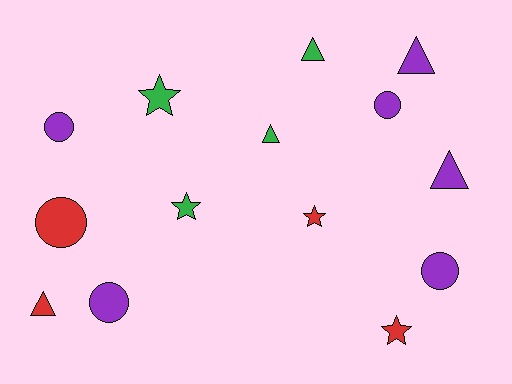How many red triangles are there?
There is 1 red triangle.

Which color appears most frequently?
Purple, with 6 objects.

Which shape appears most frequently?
Triangle, with 5 objects.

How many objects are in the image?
There are 14 objects.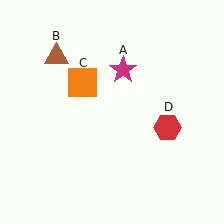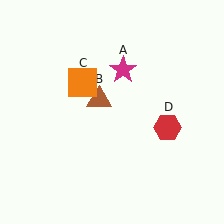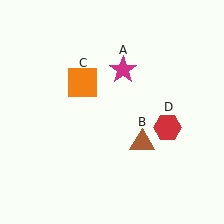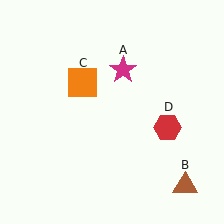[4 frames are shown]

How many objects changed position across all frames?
1 object changed position: brown triangle (object B).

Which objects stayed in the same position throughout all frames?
Magenta star (object A) and orange square (object C) and red hexagon (object D) remained stationary.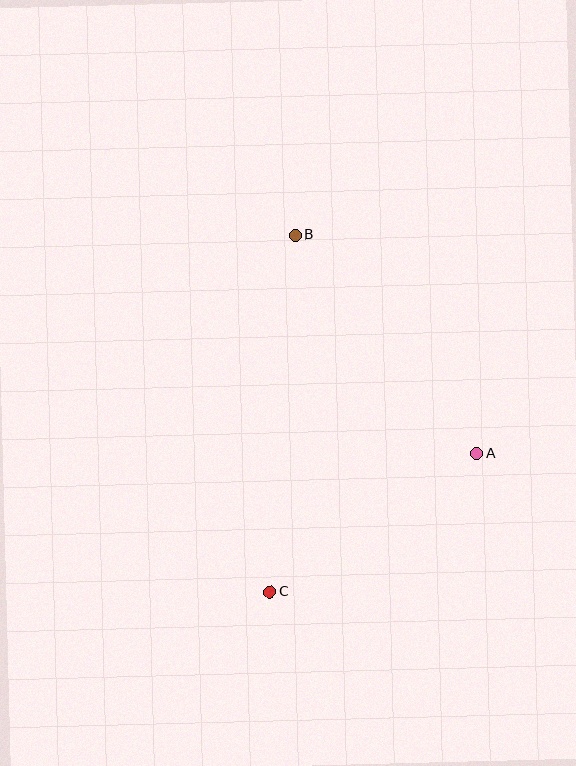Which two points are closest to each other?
Points A and C are closest to each other.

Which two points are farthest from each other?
Points B and C are farthest from each other.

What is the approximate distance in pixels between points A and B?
The distance between A and B is approximately 284 pixels.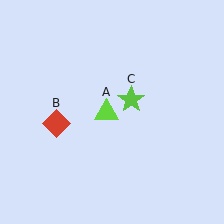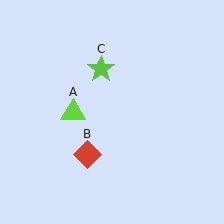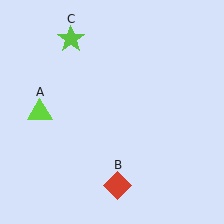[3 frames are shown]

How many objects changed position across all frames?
3 objects changed position: lime triangle (object A), red diamond (object B), lime star (object C).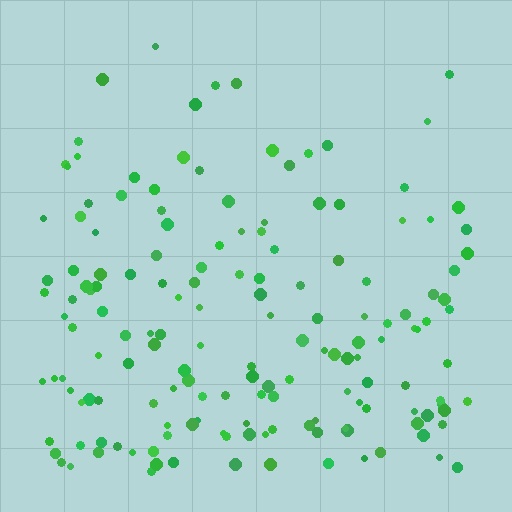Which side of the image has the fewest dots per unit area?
The top.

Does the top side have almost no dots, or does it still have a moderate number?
Still a moderate number, just noticeably fewer than the bottom.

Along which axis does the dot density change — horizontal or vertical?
Vertical.